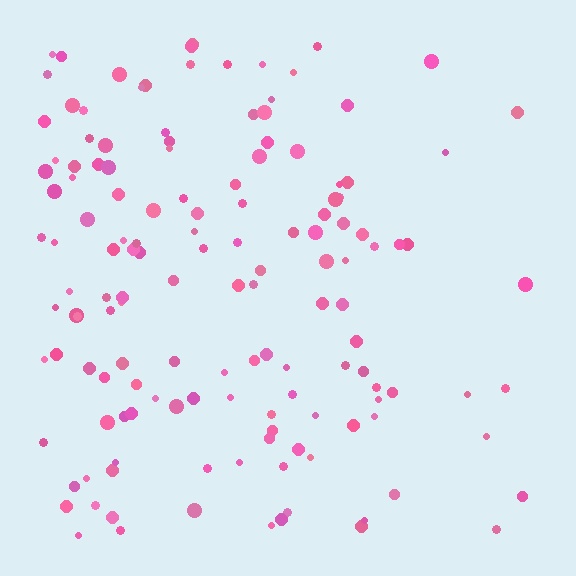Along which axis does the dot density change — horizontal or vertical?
Horizontal.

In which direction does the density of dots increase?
From right to left, with the left side densest.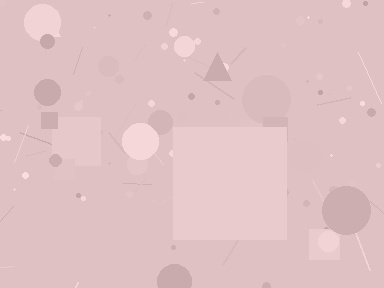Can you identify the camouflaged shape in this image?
The camouflaged shape is a square.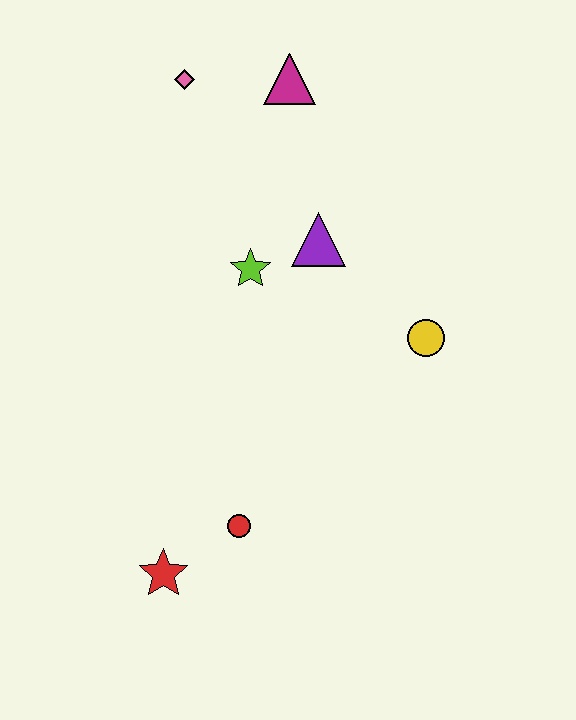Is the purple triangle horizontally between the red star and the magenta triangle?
No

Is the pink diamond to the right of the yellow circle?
No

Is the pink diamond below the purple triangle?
No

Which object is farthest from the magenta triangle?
The red star is farthest from the magenta triangle.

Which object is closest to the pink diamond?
The magenta triangle is closest to the pink diamond.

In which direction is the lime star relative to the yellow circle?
The lime star is to the left of the yellow circle.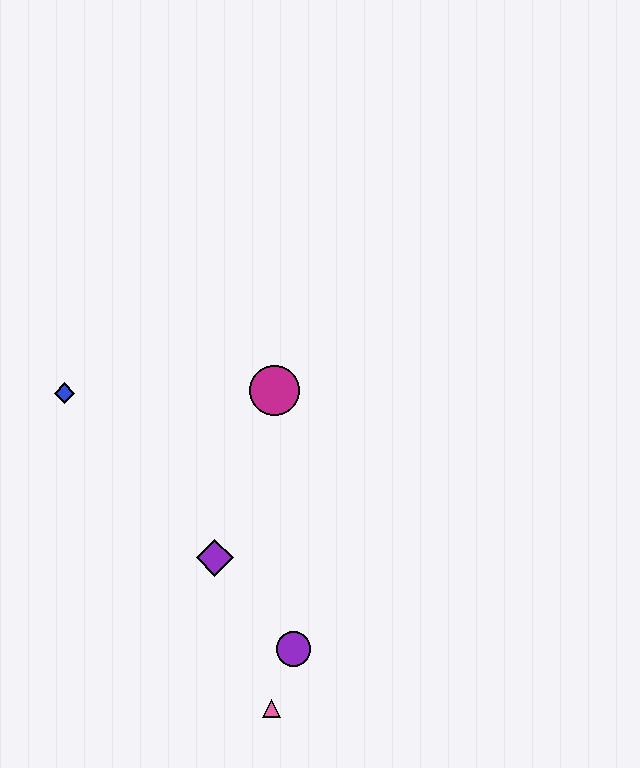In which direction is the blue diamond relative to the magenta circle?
The blue diamond is to the left of the magenta circle.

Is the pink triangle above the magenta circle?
No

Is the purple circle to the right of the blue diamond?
Yes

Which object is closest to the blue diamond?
The magenta circle is closest to the blue diamond.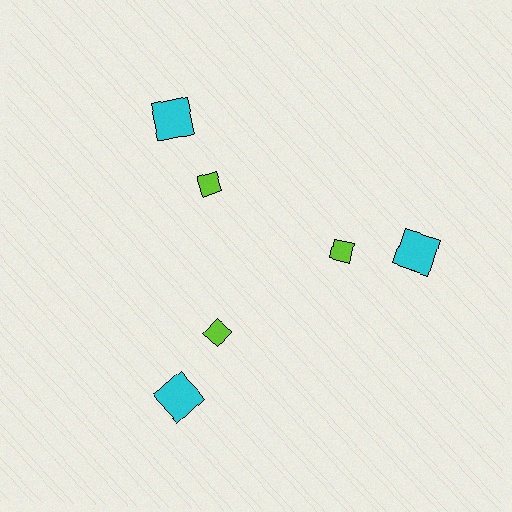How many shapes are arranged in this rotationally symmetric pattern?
There are 6 shapes, arranged in 3 groups of 2.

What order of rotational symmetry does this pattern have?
This pattern has 3-fold rotational symmetry.